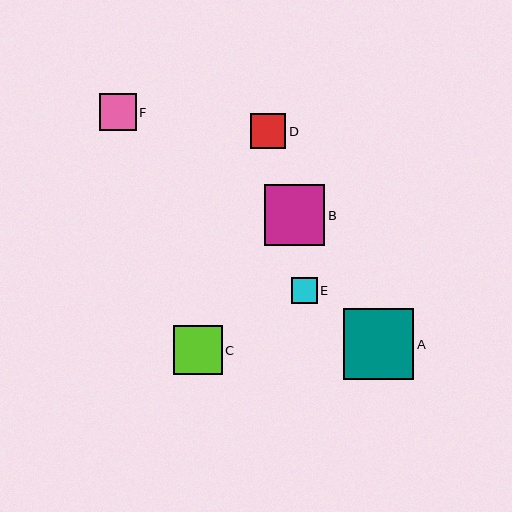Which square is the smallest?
Square E is the smallest with a size of approximately 26 pixels.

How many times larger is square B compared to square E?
Square B is approximately 2.3 times the size of square E.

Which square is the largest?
Square A is the largest with a size of approximately 70 pixels.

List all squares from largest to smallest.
From largest to smallest: A, B, C, F, D, E.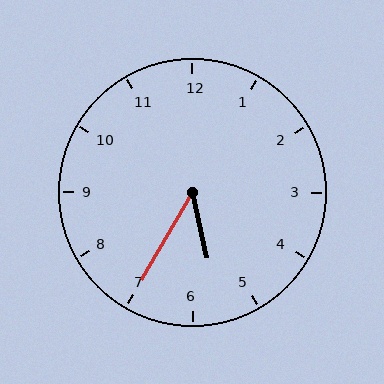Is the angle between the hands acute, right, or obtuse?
It is acute.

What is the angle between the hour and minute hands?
Approximately 42 degrees.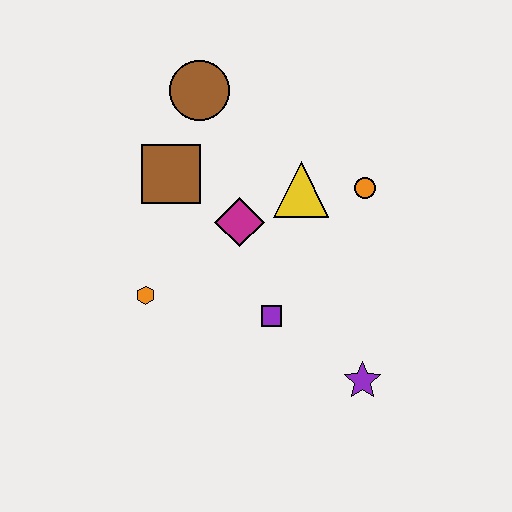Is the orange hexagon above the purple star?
Yes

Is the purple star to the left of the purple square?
No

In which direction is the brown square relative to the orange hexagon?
The brown square is above the orange hexagon.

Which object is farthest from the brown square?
The purple star is farthest from the brown square.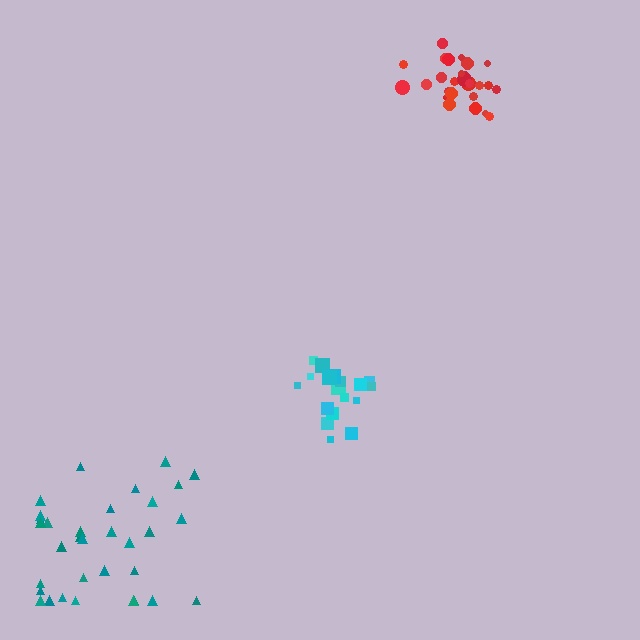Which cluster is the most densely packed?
Red.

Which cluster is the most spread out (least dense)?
Teal.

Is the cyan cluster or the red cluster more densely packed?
Red.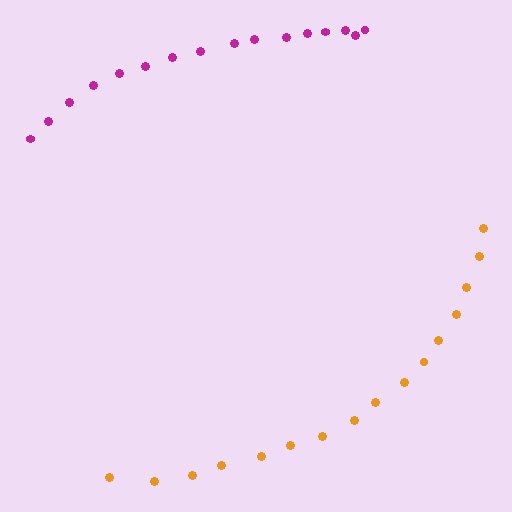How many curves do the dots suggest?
There are 2 distinct paths.